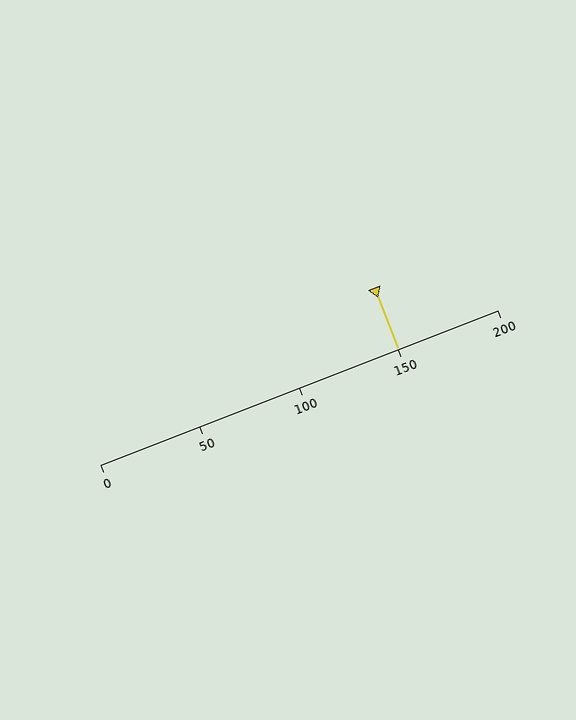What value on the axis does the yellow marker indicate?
The marker indicates approximately 150.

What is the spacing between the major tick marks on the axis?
The major ticks are spaced 50 apart.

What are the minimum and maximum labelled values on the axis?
The axis runs from 0 to 200.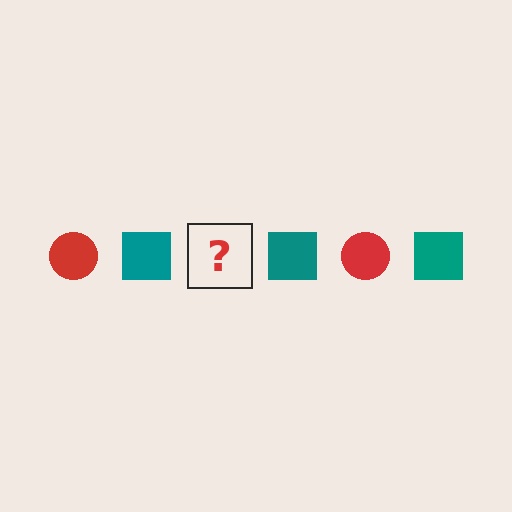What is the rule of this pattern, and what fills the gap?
The rule is that the pattern alternates between red circle and teal square. The gap should be filled with a red circle.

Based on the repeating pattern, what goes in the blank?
The blank should be a red circle.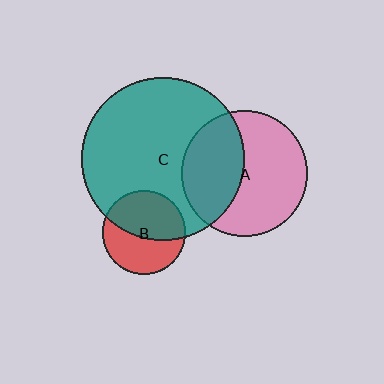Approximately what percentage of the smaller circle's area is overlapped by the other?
Approximately 40%.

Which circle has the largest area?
Circle C (teal).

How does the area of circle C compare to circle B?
Approximately 3.8 times.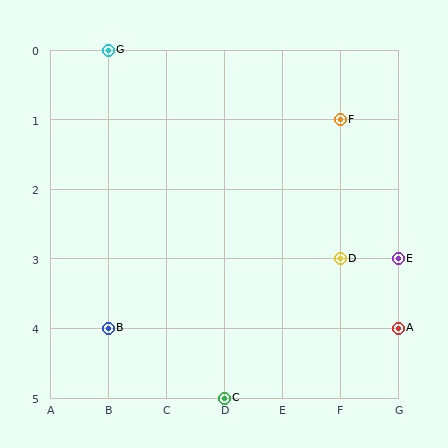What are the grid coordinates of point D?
Point D is at grid coordinates (F, 3).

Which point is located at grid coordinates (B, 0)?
Point G is at (B, 0).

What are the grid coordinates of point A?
Point A is at grid coordinates (G, 4).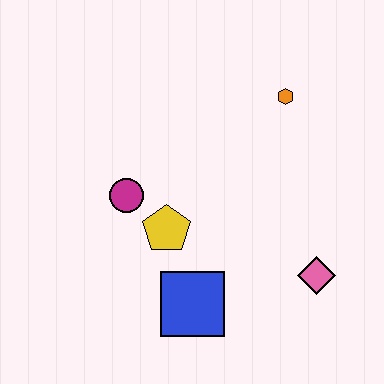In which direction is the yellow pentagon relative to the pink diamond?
The yellow pentagon is to the left of the pink diamond.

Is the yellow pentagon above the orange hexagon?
No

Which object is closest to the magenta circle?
The yellow pentagon is closest to the magenta circle.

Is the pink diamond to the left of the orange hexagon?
No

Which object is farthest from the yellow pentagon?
The orange hexagon is farthest from the yellow pentagon.